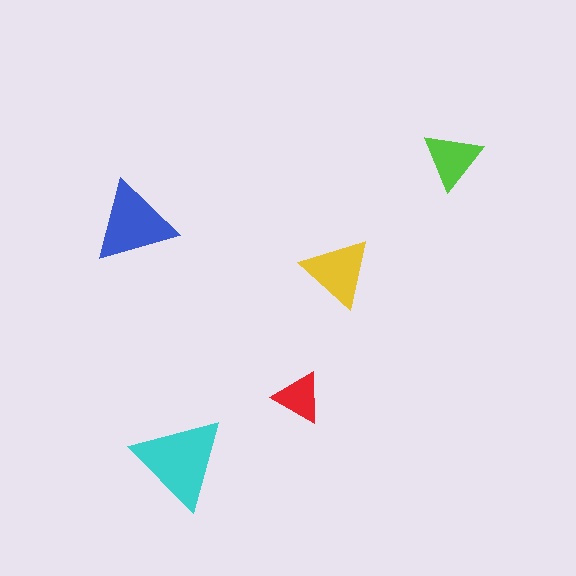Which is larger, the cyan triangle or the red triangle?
The cyan one.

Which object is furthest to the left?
The blue triangle is leftmost.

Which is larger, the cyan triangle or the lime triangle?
The cyan one.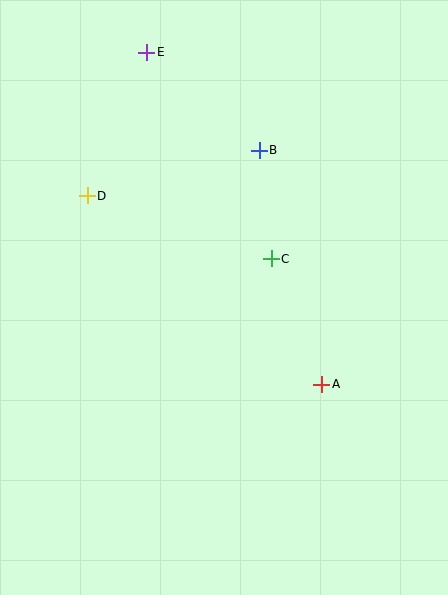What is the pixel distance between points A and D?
The distance between A and D is 301 pixels.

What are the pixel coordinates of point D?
Point D is at (87, 196).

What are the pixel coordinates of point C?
Point C is at (271, 259).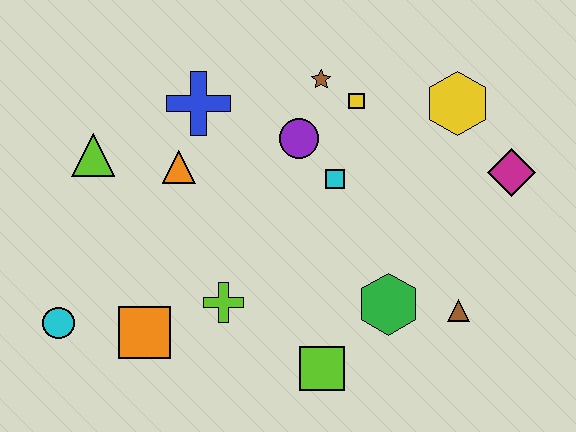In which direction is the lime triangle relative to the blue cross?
The lime triangle is to the left of the blue cross.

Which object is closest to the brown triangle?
The green hexagon is closest to the brown triangle.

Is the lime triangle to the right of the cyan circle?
Yes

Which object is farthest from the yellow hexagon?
The cyan circle is farthest from the yellow hexagon.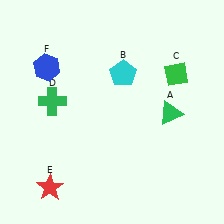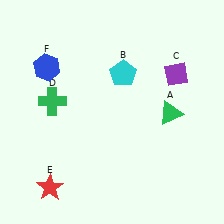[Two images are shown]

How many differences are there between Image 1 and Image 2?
There is 1 difference between the two images.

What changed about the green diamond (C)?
In Image 1, C is green. In Image 2, it changed to purple.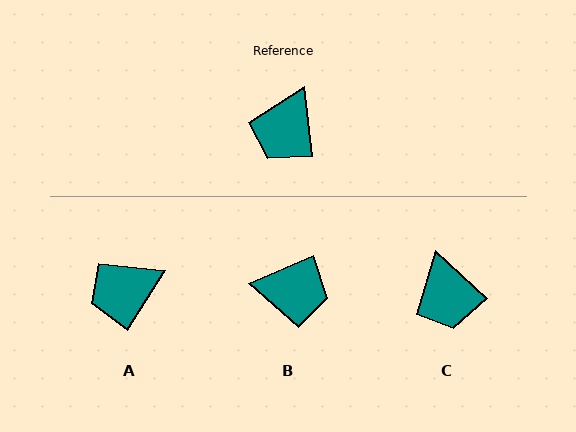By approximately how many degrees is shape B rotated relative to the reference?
Approximately 106 degrees counter-clockwise.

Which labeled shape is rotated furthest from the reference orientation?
B, about 106 degrees away.